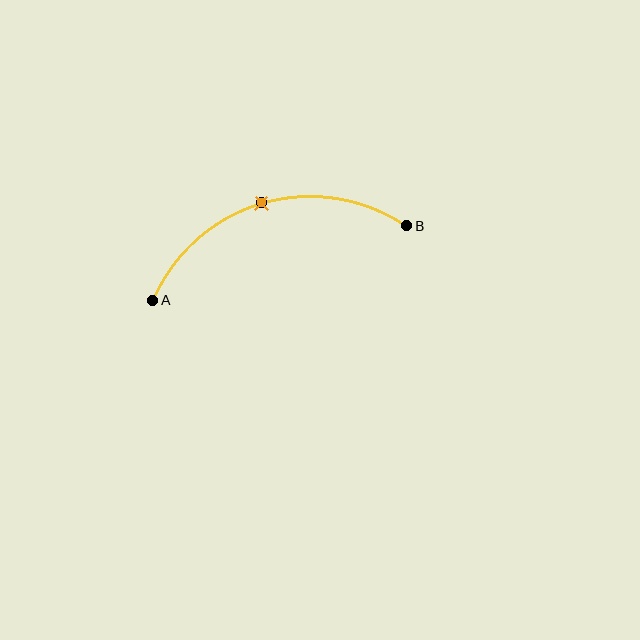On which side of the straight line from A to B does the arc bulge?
The arc bulges above the straight line connecting A and B.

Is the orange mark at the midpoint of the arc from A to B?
Yes. The orange mark lies on the arc at equal arc-length from both A and B — it is the arc midpoint.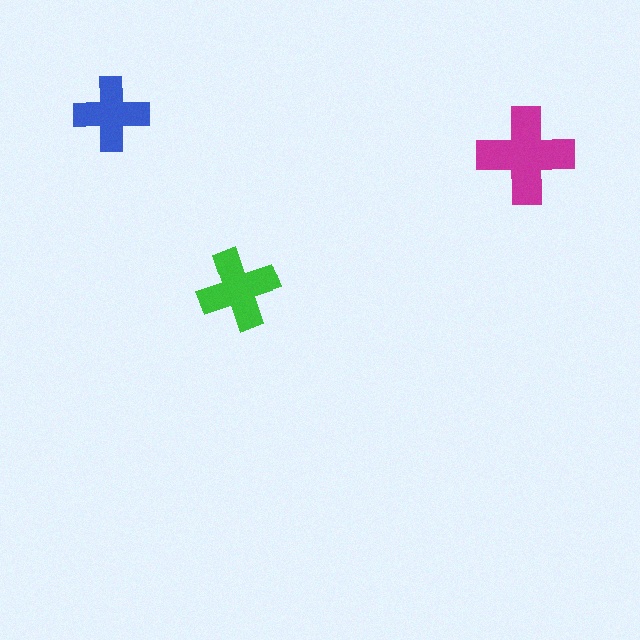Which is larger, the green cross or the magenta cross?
The magenta one.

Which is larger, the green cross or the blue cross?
The green one.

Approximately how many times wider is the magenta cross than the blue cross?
About 1.5 times wider.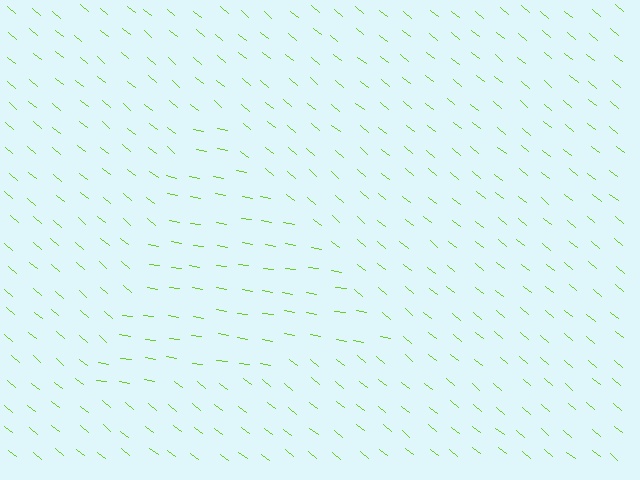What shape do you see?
I see a triangle.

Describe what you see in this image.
The image is filled with small lime line segments. A triangle region in the image has lines oriented differently from the surrounding lines, creating a visible texture boundary.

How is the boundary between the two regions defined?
The boundary is defined purely by a change in line orientation (approximately 30 degrees difference). All lines are the same color and thickness.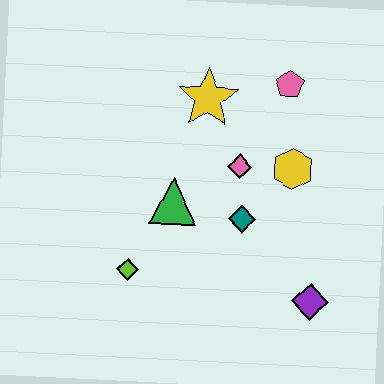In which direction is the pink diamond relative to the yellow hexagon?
The pink diamond is to the left of the yellow hexagon.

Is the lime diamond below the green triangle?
Yes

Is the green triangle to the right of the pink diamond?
No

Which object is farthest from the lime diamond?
The pink pentagon is farthest from the lime diamond.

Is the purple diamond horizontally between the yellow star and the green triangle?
No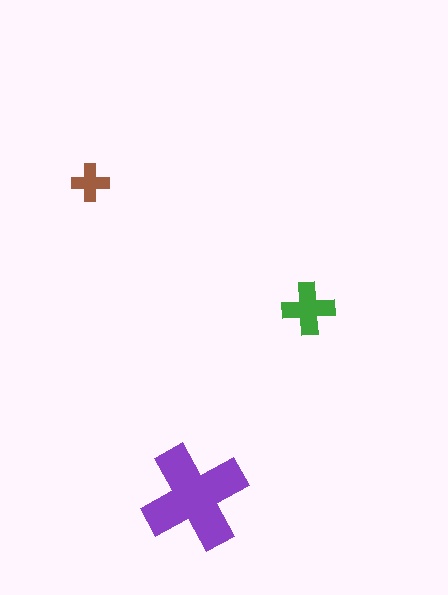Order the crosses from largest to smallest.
the purple one, the green one, the brown one.